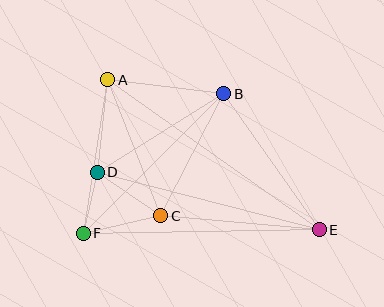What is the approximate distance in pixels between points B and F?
The distance between B and F is approximately 198 pixels.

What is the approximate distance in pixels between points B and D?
The distance between B and D is approximately 149 pixels.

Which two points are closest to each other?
Points D and F are closest to each other.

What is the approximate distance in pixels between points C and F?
The distance between C and F is approximately 80 pixels.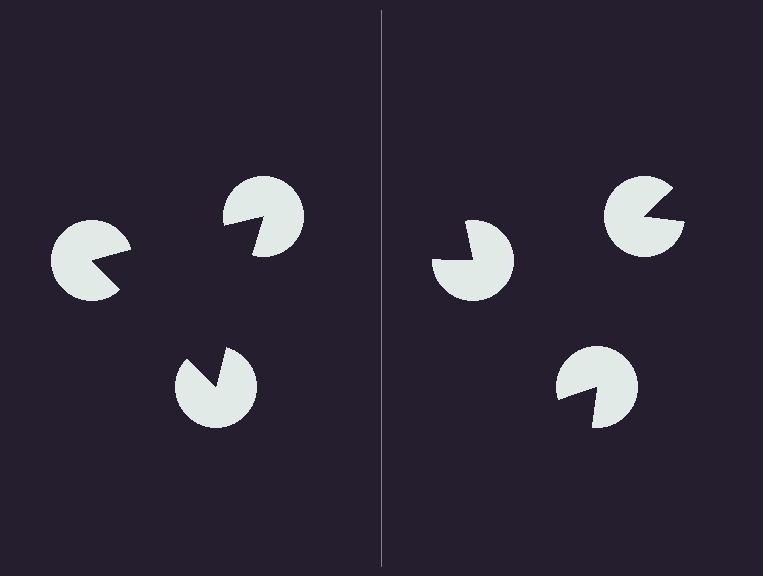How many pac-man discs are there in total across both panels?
6 — 3 on each side.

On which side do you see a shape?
An illusory triangle appears on the left side. On the right side the wedge cuts are rotated, so no coherent shape forms.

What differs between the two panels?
The pac-man discs are positioned identically on both sides; only the wedge orientations differ. On the left they align to a triangle; on the right they are misaligned.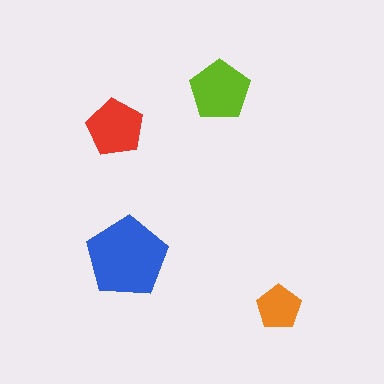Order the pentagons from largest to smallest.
the blue one, the lime one, the red one, the orange one.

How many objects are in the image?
There are 4 objects in the image.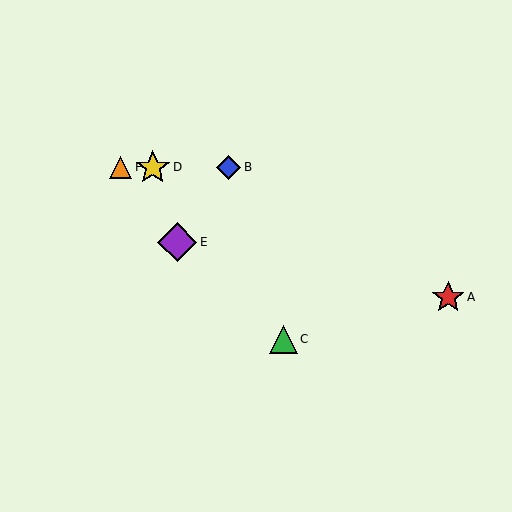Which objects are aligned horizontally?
Objects B, D, F are aligned horizontally.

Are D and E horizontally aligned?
No, D is at y≈167 and E is at y≈242.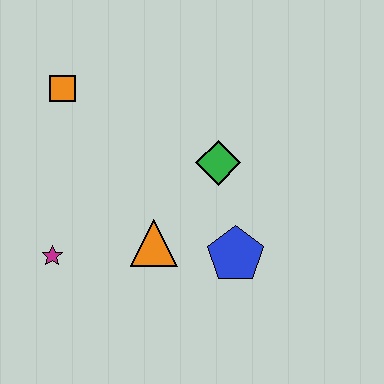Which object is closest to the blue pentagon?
The orange triangle is closest to the blue pentagon.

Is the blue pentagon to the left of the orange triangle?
No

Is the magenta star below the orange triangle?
Yes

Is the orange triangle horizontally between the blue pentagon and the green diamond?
No